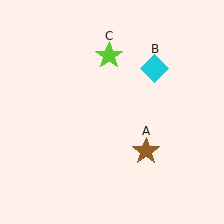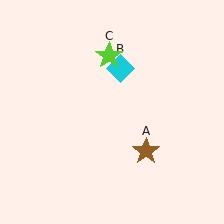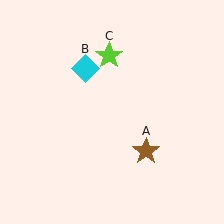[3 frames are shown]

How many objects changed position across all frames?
1 object changed position: cyan diamond (object B).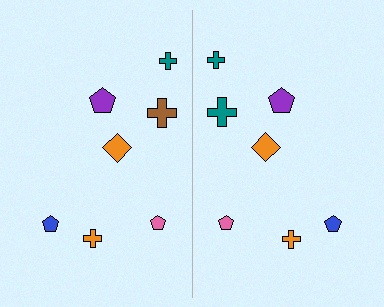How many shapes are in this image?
There are 14 shapes in this image.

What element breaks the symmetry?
The teal cross on the right side breaks the symmetry — its mirror counterpart is brown.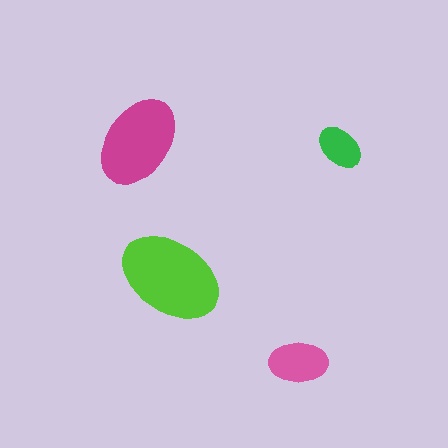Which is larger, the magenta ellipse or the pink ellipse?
The magenta one.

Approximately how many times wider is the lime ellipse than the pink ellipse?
About 2 times wider.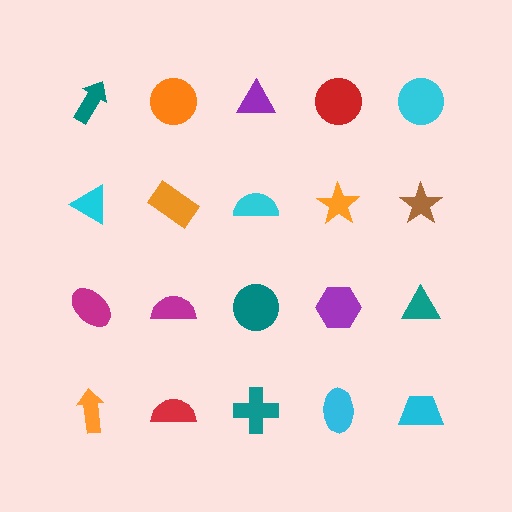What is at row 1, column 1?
A teal arrow.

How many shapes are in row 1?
5 shapes.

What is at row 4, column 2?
A red semicircle.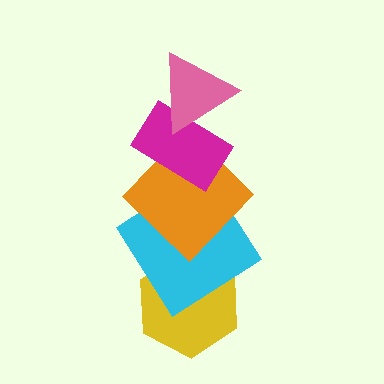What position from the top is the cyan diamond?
The cyan diamond is 4th from the top.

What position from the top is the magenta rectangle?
The magenta rectangle is 2nd from the top.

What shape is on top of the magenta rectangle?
The pink triangle is on top of the magenta rectangle.